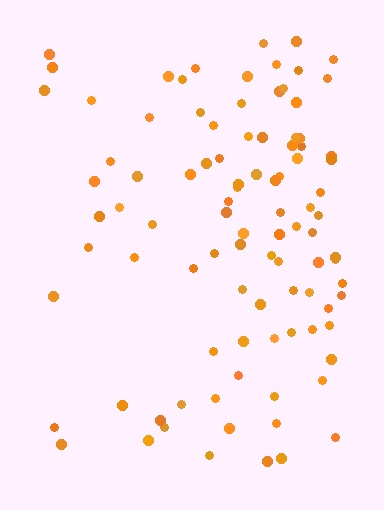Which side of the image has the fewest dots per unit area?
The left.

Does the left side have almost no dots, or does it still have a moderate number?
Still a moderate number, just noticeably fewer than the right.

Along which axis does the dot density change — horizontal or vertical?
Horizontal.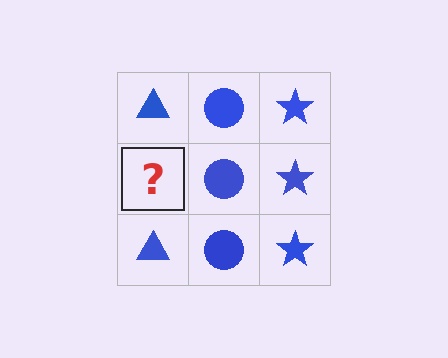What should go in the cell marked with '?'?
The missing cell should contain a blue triangle.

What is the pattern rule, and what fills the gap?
The rule is that each column has a consistent shape. The gap should be filled with a blue triangle.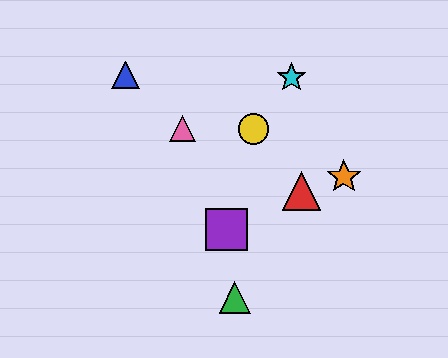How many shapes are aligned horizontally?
2 shapes (the yellow circle, the pink triangle) are aligned horizontally.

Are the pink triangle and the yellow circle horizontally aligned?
Yes, both are at y≈129.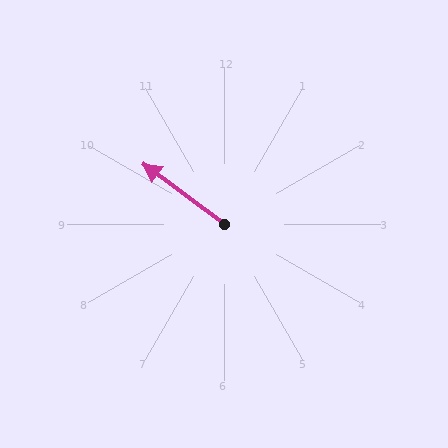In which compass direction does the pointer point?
Northwest.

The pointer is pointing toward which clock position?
Roughly 10 o'clock.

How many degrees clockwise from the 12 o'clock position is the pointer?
Approximately 306 degrees.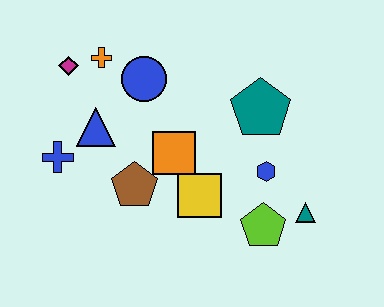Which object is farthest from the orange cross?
The teal triangle is farthest from the orange cross.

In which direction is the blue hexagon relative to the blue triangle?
The blue hexagon is to the right of the blue triangle.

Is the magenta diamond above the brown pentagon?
Yes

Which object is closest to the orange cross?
The magenta diamond is closest to the orange cross.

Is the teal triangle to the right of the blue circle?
Yes